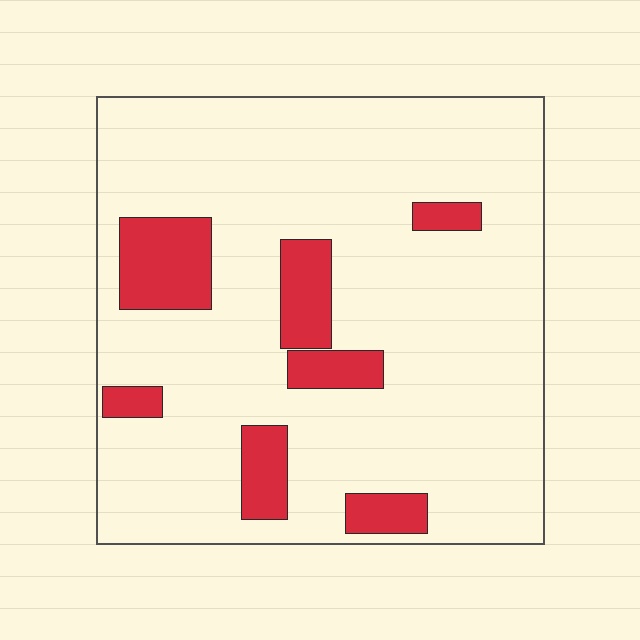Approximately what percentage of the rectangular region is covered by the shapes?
Approximately 15%.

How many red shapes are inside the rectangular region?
7.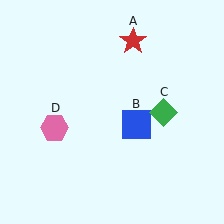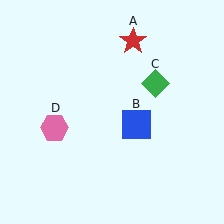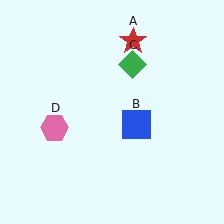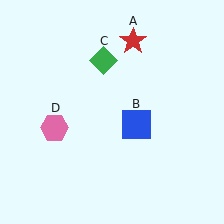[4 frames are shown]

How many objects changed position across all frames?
1 object changed position: green diamond (object C).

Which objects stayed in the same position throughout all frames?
Red star (object A) and blue square (object B) and pink hexagon (object D) remained stationary.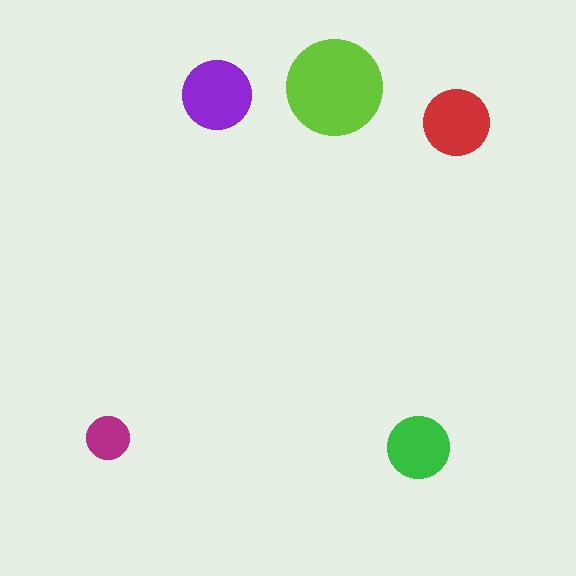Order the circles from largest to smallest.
the lime one, the purple one, the red one, the green one, the magenta one.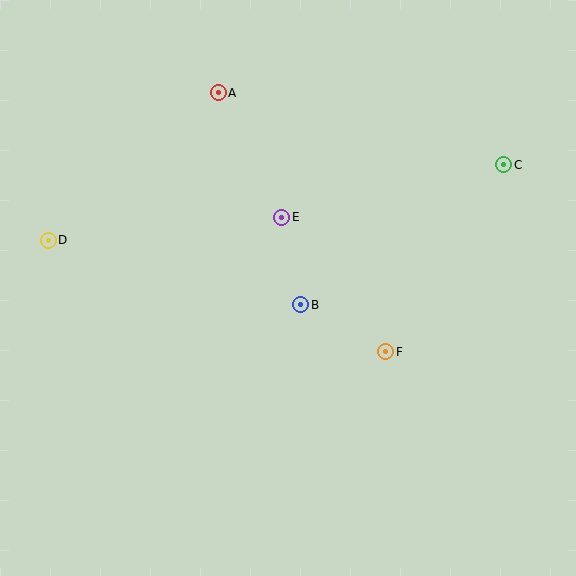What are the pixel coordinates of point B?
Point B is at (300, 305).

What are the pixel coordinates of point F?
Point F is at (386, 352).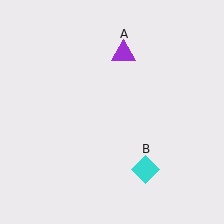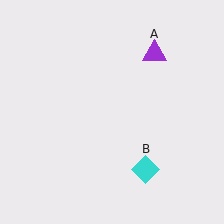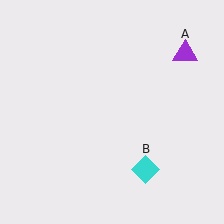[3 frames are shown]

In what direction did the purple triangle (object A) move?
The purple triangle (object A) moved right.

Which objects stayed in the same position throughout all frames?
Cyan diamond (object B) remained stationary.